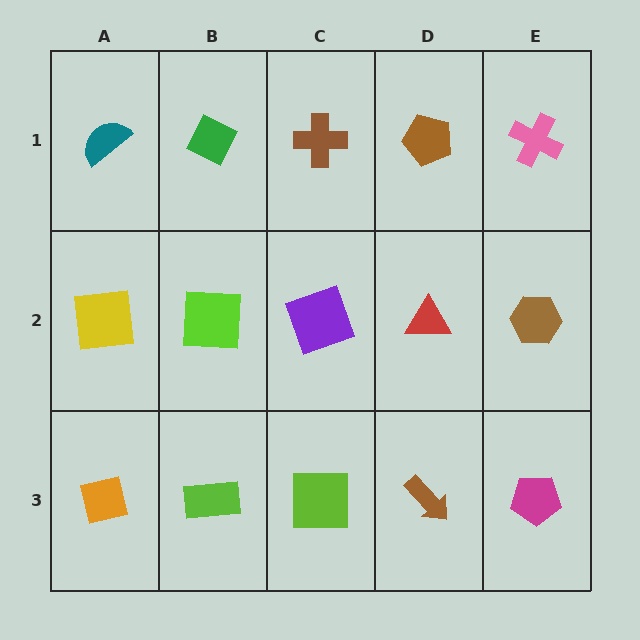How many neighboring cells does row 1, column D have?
3.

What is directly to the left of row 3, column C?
A lime rectangle.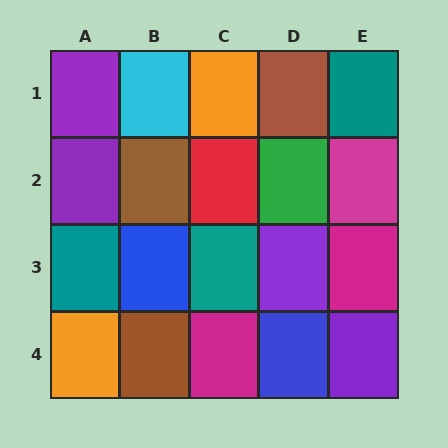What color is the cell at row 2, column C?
Red.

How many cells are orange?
2 cells are orange.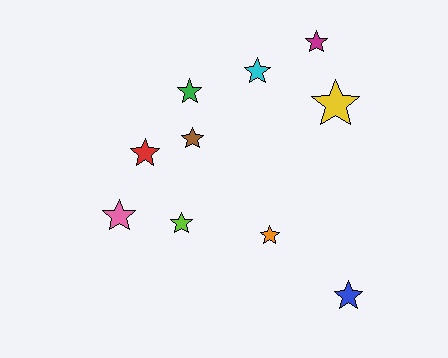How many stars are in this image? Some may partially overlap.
There are 10 stars.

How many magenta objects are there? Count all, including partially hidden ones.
There is 1 magenta object.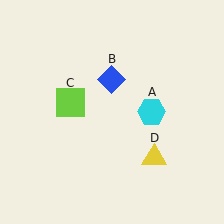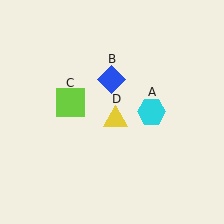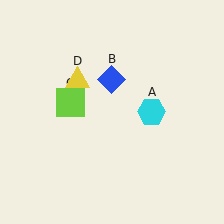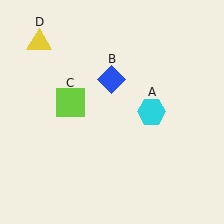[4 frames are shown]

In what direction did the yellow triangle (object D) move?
The yellow triangle (object D) moved up and to the left.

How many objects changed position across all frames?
1 object changed position: yellow triangle (object D).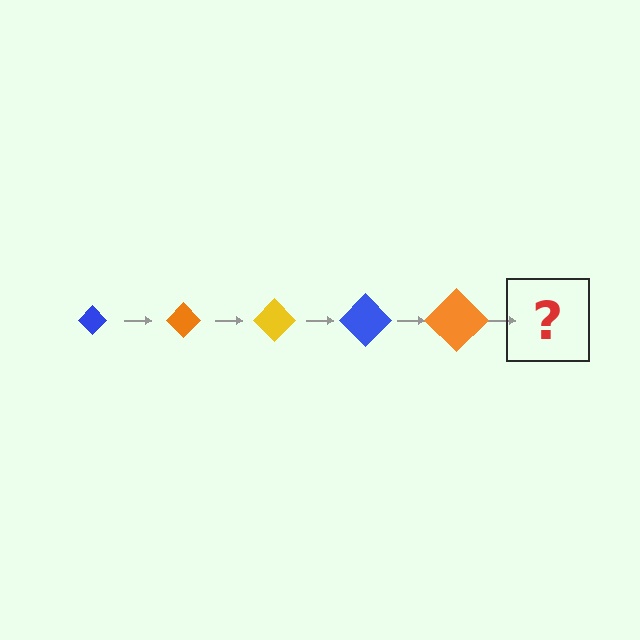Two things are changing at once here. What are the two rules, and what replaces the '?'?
The two rules are that the diamond grows larger each step and the color cycles through blue, orange, and yellow. The '?' should be a yellow diamond, larger than the previous one.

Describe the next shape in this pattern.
It should be a yellow diamond, larger than the previous one.